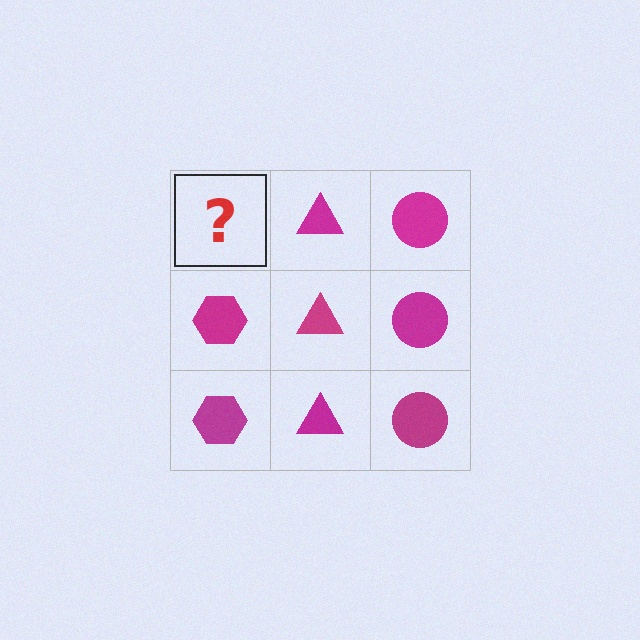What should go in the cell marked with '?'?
The missing cell should contain a magenta hexagon.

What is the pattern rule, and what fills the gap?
The rule is that each column has a consistent shape. The gap should be filled with a magenta hexagon.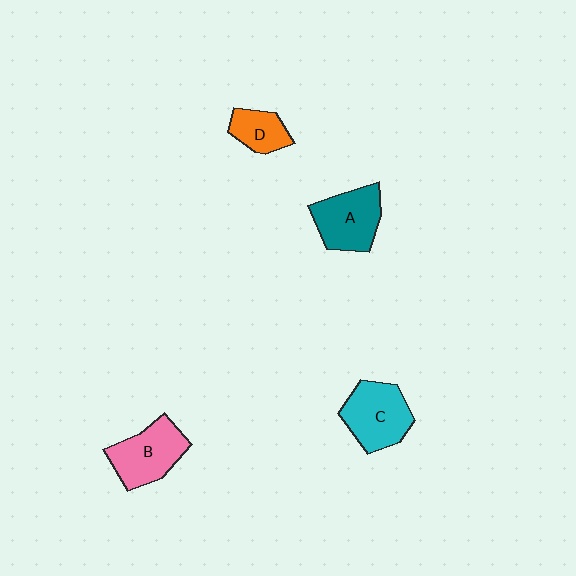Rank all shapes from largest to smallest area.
From largest to smallest: C (cyan), B (pink), A (teal), D (orange).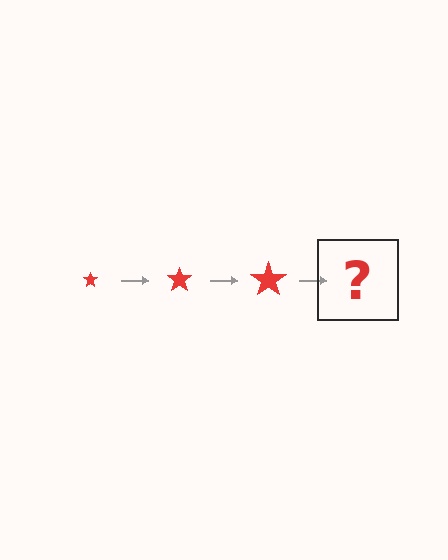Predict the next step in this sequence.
The next step is a red star, larger than the previous one.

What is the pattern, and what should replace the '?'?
The pattern is that the star gets progressively larger each step. The '?' should be a red star, larger than the previous one.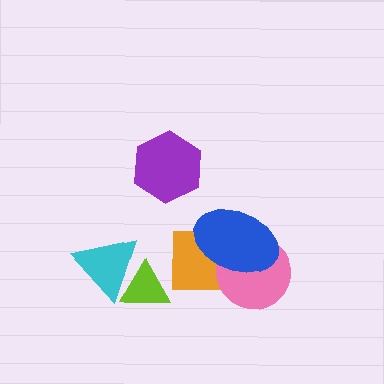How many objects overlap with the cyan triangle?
1 object overlaps with the cyan triangle.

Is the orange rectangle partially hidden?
Yes, it is partially covered by another shape.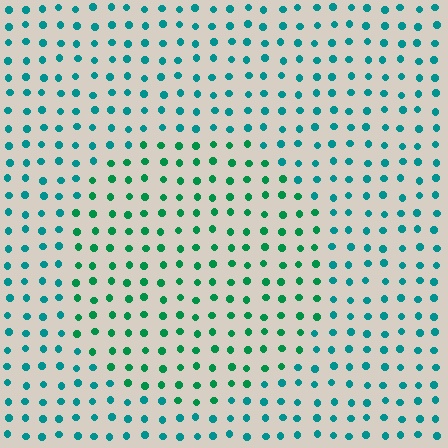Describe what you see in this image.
The image is filled with small teal elements in a uniform arrangement. A circle-shaped region is visible where the elements are tinted to a slightly different hue, forming a subtle color boundary.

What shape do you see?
I see a circle.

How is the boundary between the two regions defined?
The boundary is defined purely by a slight shift in hue (about 31 degrees). Spacing, size, and orientation are identical on both sides.